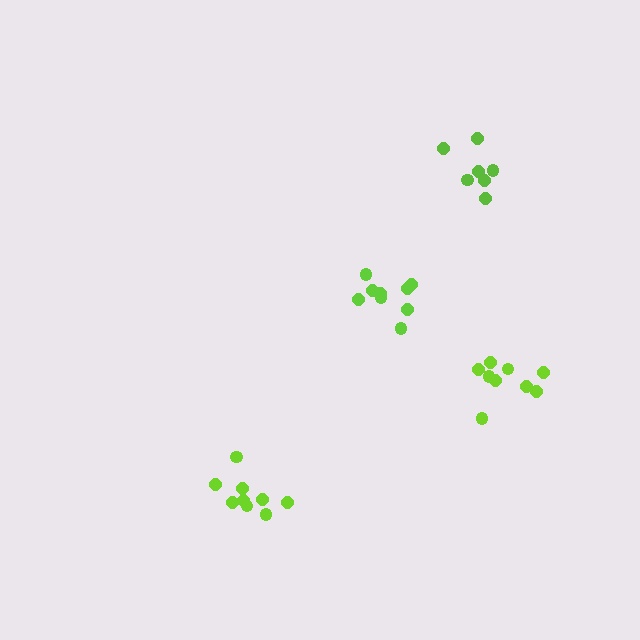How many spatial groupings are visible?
There are 4 spatial groupings.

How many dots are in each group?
Group 1: 9 dots, Group 2: 9 dots, Group 3: 7 dots, Group 4: 9 dots (34 total).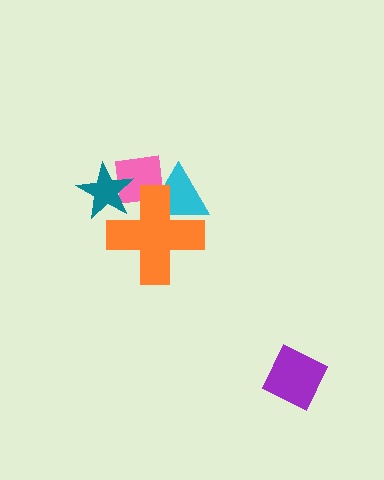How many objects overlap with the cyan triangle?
2 objects overlap with the cyan triangle.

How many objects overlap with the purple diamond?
0 objects overlap with the purple diamond.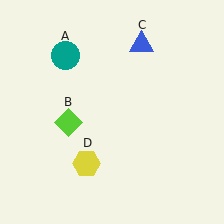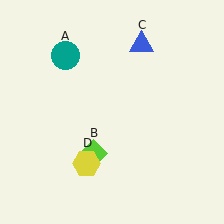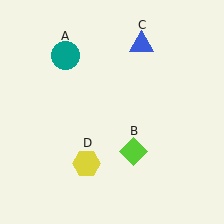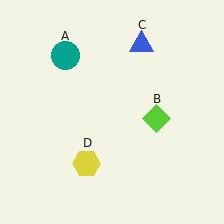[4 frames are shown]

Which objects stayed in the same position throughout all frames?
Teal circle (object A) and blue triangle (object C) and yellow hexagon (object D) remained stationary.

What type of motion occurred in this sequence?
The lime diamond (object B) rotated counterclockwise around the center of the scene.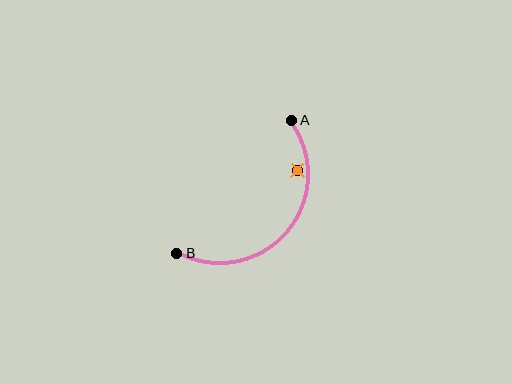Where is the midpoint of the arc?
The arc midpoint is the point on the curve farthest from the straight line joining A and B. It sits below and to the right of that line.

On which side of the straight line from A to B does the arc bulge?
The arc bulges below and to the right of the straight line connecting A and B.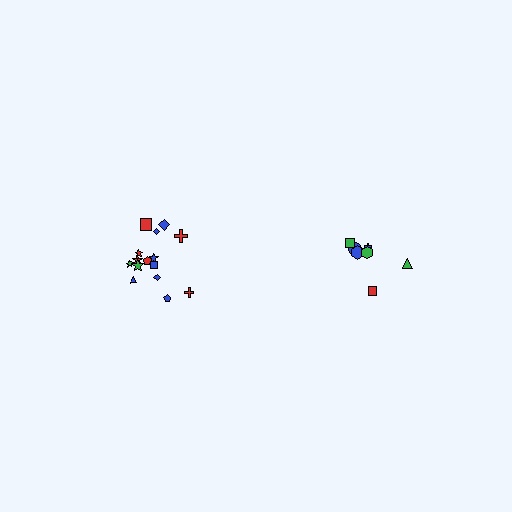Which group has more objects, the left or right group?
The left group.